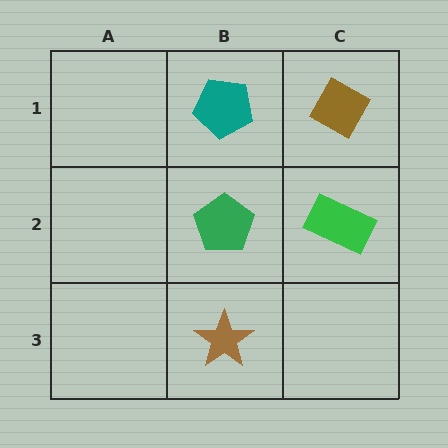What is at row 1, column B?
A teal pentagon.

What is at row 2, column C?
A green rectangle.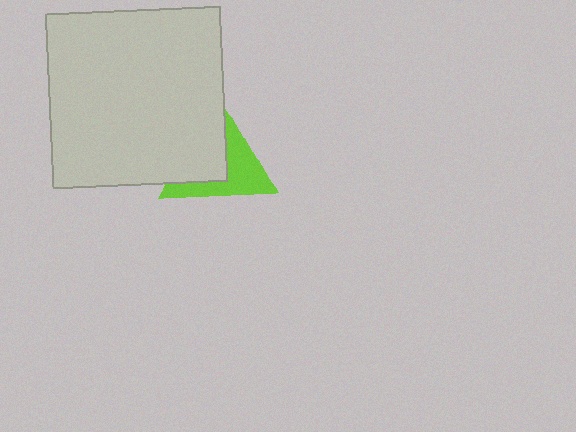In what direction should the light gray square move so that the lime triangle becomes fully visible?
The light gray square should move left. That is the shortest direction to clear the overlap and leave the lime triangle fully visible.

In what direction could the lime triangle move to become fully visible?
The lime triangle could move right. That would shift it out from behind the light gray square entirely.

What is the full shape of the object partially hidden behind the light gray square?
The partially hidden object is a lime triangle.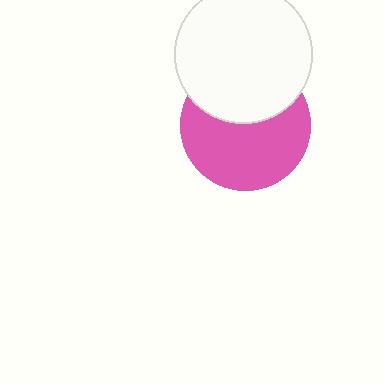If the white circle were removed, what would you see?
You would see the complete pink circle.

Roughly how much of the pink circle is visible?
About half of it is visible (roughly 62%).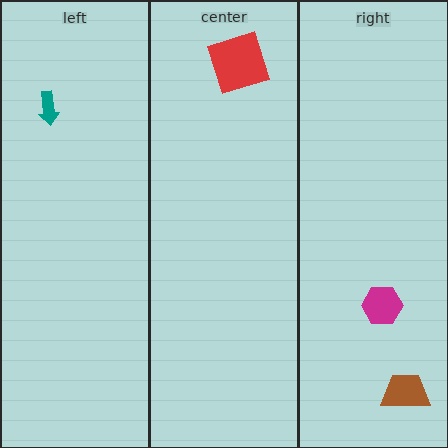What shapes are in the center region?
The red square.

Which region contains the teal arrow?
The left region.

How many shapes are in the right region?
2.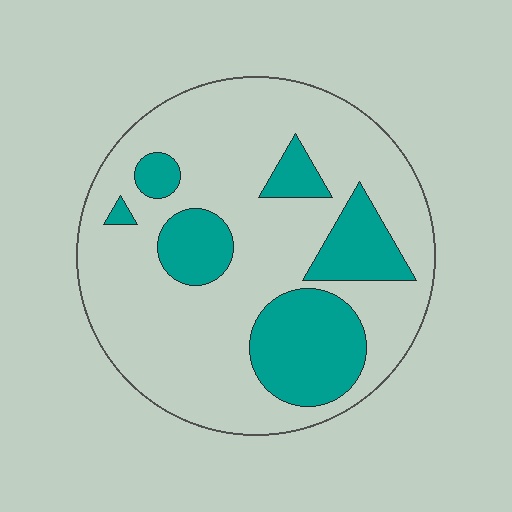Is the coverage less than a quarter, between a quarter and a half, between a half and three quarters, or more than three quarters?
Between a quarter and a half.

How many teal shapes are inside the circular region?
6.